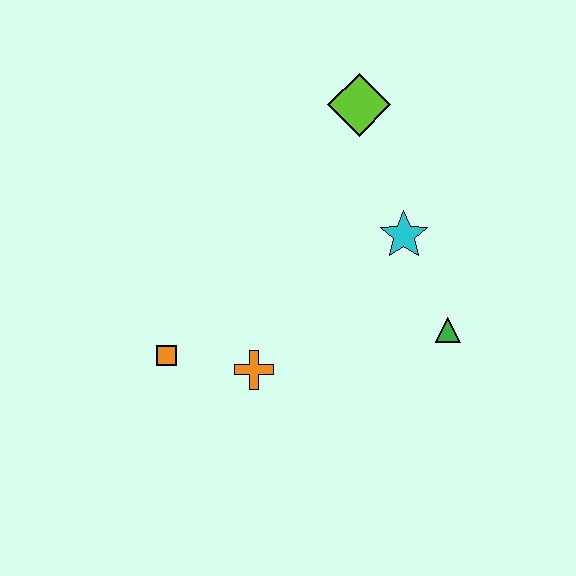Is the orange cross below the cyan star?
Yes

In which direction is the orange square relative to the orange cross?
The orange square is to the left of the orange cross.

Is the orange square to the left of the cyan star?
Yes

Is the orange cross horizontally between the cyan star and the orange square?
Yes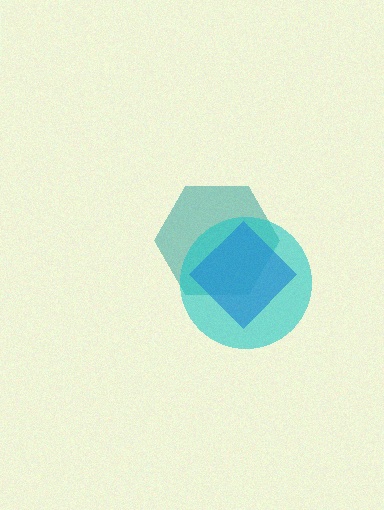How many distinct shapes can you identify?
There are 3 distinct shapes: a teal hexagon, a blue diamond, a cyan circle.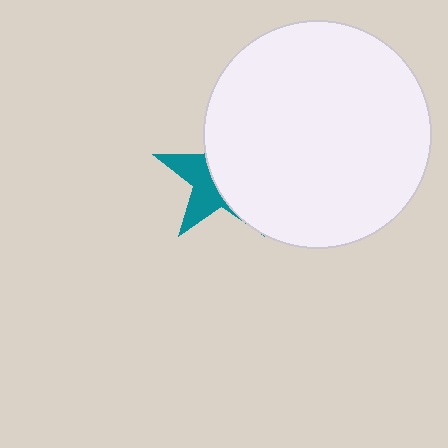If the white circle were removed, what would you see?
You would see the complete teal star.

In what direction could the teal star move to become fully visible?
The teal star could move left. That would shift it out from behind the white circle entirely.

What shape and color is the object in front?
The object in front is a white circle.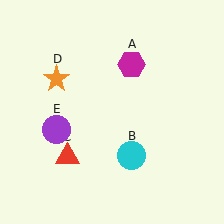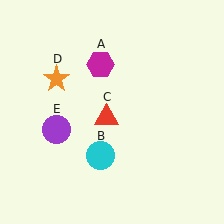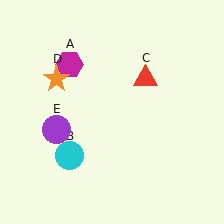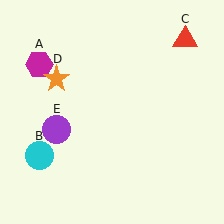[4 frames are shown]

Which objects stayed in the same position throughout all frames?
Orange star (object D) and purple circle (object E) remained stationary.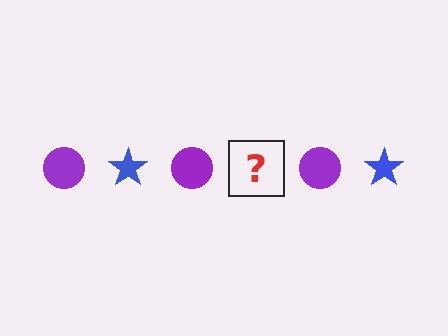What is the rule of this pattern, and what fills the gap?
The rule is that the pattern alternates between purple circle and blue star. The gap should be filled with a blue star.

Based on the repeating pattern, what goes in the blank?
The blank should be a blue star.